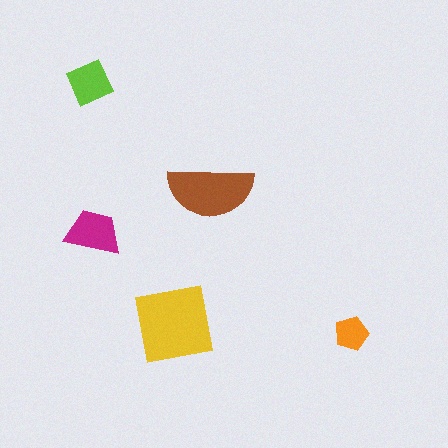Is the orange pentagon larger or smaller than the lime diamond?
Smaller.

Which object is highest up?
The lime diamond is topmost.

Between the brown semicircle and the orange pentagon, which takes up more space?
The brown semicircle.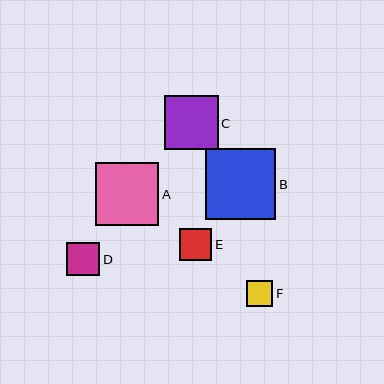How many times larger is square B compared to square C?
Square B is approximately 1.3 times the size of square C.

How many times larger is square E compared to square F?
Square E is approximately 1.2 times the size of square F.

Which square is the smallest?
Square F is the smallest with a size of approximately 26 pixels.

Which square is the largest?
Square B is the largest with a size of approximately 71 pixels.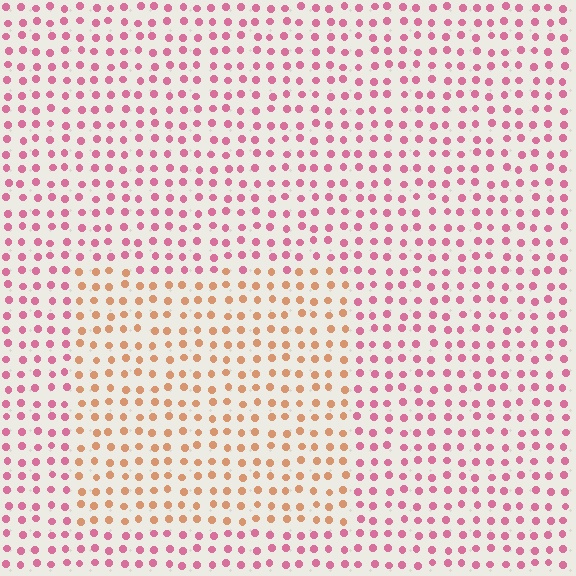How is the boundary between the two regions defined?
The boundary is defined purely by a slight shift in hue (about 48 degrees). Spacing, size, and orientation are identical on both sides.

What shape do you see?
I see a rectangle.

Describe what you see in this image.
The image is filled with small pink elements in a uniform arrangement. A rectangle-shaped region is visible where the elements are tinted to a slightly different hue, forming a subtle color boundary.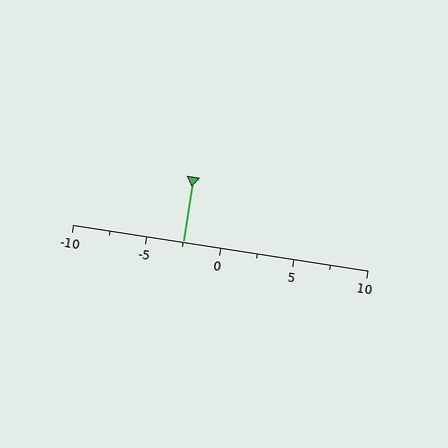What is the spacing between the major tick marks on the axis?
The major ticks are spaced 5 apart.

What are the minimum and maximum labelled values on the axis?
The axis runs from -10 to 10.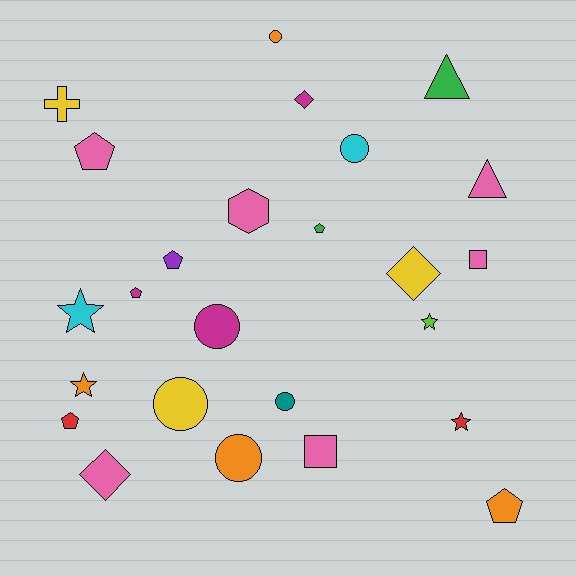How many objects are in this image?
There are 25 objects.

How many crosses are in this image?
There is 1 cross.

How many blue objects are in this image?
There are no blue objects.